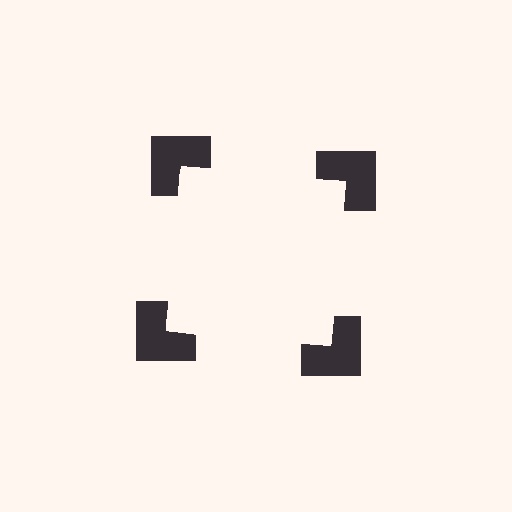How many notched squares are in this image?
There are 4 — one at each vertex of the illusory square.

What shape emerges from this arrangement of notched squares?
An illusory square — its edges are inferred from the aligned wedge cuts in the notched squares, not physically drawn.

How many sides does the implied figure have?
4 sides.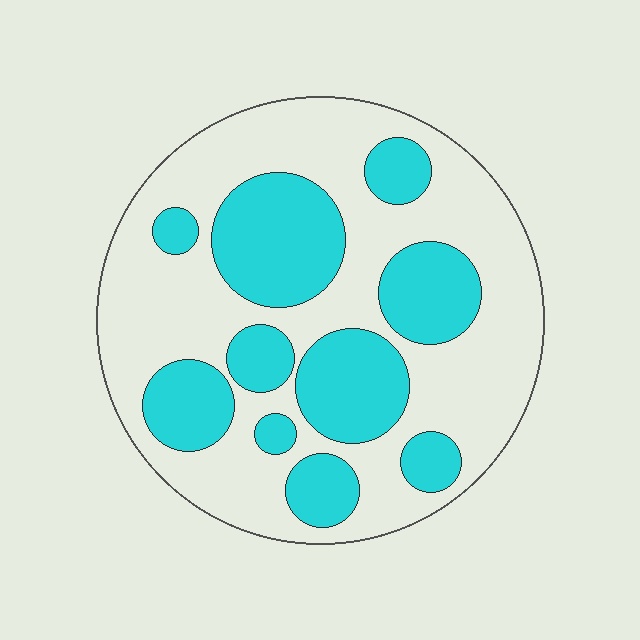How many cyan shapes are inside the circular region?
10.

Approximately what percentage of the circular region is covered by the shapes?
Approximately 35%.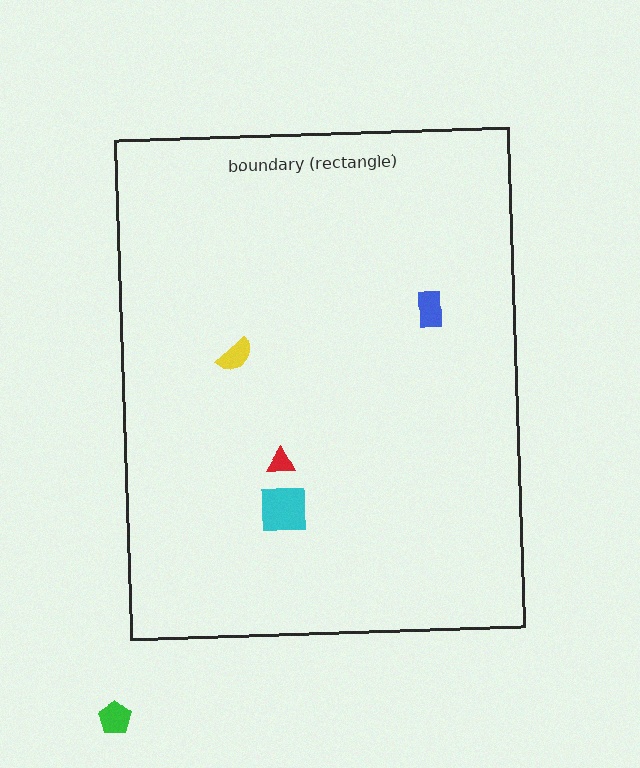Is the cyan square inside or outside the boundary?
Inside.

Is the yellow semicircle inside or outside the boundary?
Inside.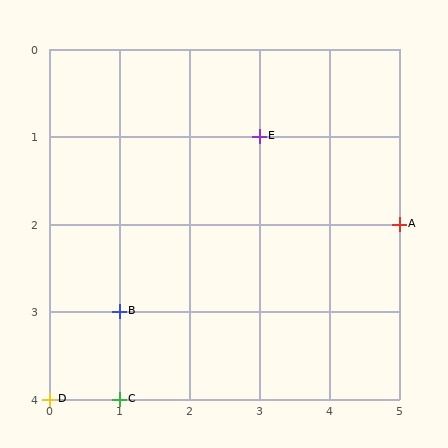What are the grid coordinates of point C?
Point C is at grid coordinates (1, 4).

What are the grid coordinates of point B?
Point B is at grid coordinates (1, 3).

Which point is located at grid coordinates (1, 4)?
Point C is at (1, 4).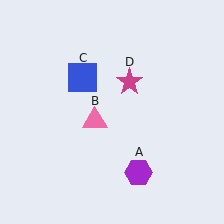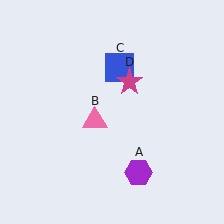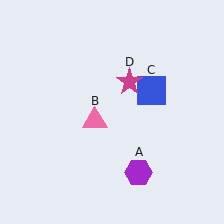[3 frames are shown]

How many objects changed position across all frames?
1 object changed position: blue square (object C).